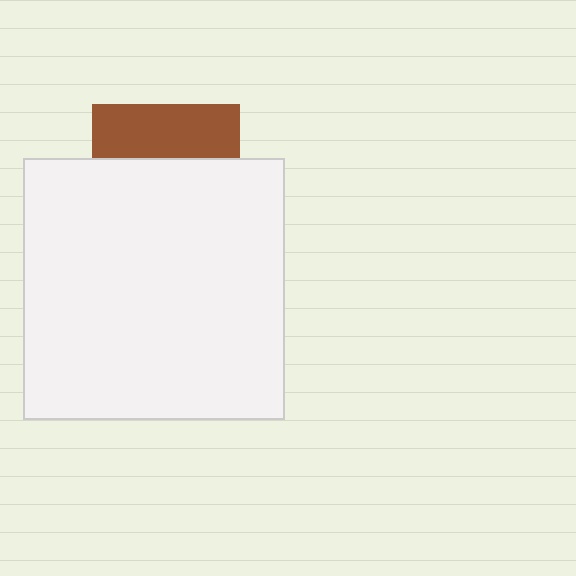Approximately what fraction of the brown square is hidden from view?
Roughly 64% of the brown square is hidden behind the white square.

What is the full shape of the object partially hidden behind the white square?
The partially hidden object is a brown square.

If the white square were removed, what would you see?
You would see the complete brown square.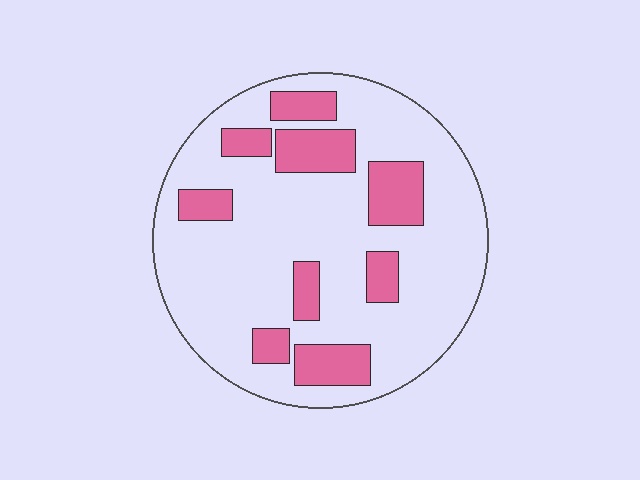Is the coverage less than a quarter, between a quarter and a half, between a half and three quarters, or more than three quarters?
Less than a quarter.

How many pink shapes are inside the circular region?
9.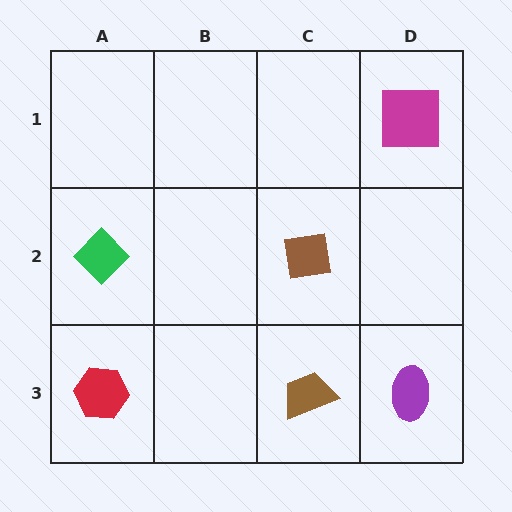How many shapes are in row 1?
1 shape.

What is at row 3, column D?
A purple ellipse.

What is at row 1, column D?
A magenta square.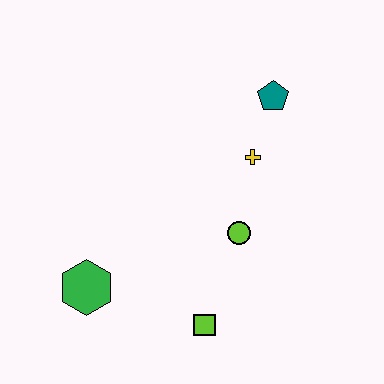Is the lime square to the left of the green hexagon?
No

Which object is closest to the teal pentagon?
The yellow cross is closest to the teal pentagon.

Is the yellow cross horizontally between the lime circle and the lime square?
No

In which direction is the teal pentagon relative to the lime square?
The teal pentagon is above the lime square.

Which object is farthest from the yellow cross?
The green hexagon is farthest from the yellow cross.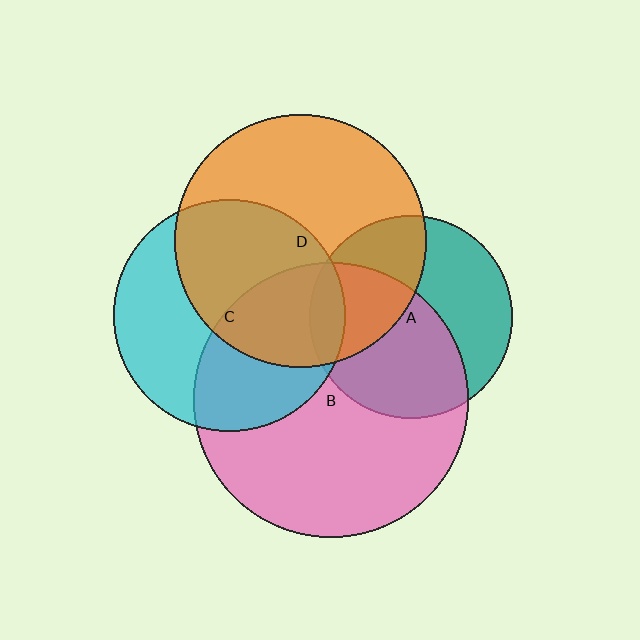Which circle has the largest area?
Circle B (pink).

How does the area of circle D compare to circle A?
Approximately 1.5 times.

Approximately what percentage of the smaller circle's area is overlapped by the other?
Approximately 10%.